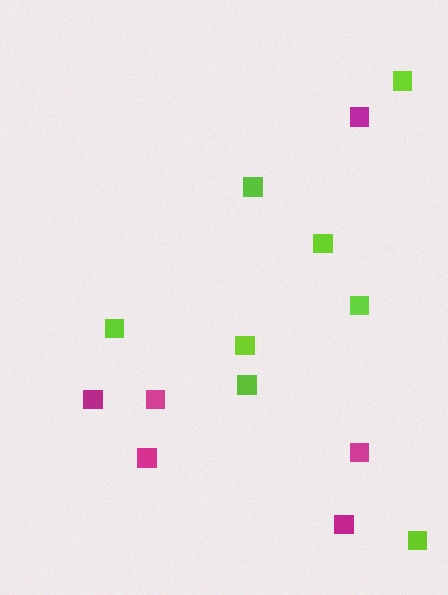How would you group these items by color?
There are 2 groups: one group of lime squares (8) and one group of magenta squares (6).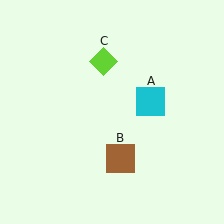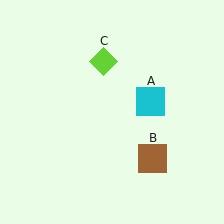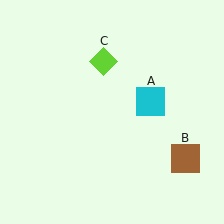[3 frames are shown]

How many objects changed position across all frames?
1 object changed position: brown square (object B).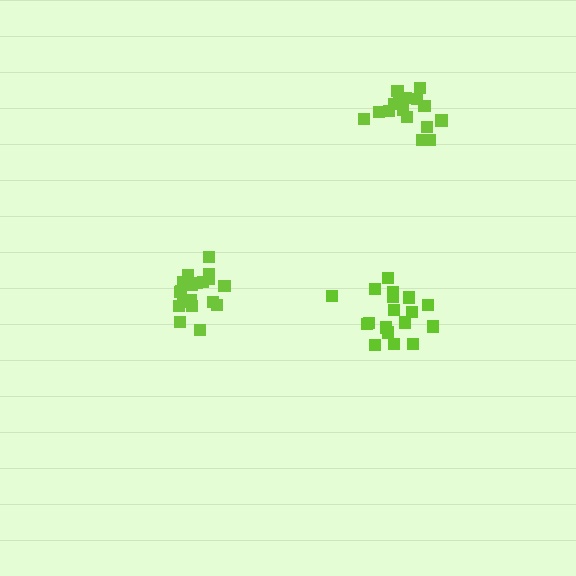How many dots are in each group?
Group 1: 19 dots, Group 2: 18 dots, Group 3: 18 dots (55 total).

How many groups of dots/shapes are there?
There are 3 groups.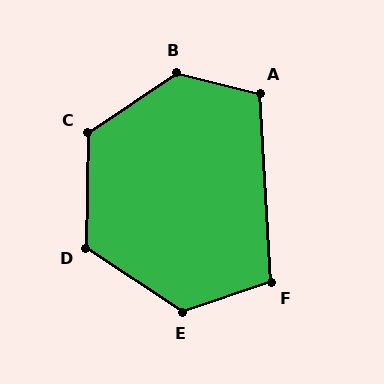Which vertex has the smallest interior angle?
F, at approximately 105 degrees.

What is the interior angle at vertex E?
Approximately 129 degrees (obtuse).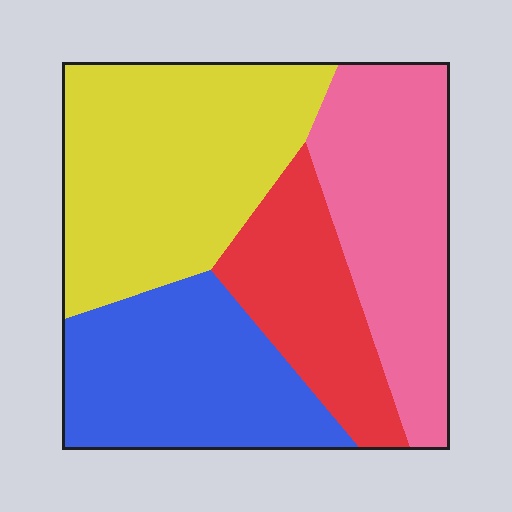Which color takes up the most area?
Yellow, at roughly 35%.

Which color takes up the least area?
Red, at roughly 15%.